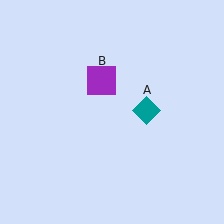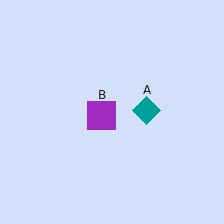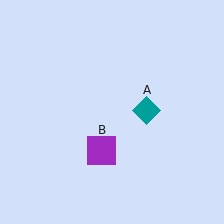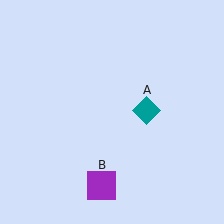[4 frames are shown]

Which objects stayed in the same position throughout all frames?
Teal diamond (object A) remained stationary.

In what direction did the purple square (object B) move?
The purple square (object B) moved down.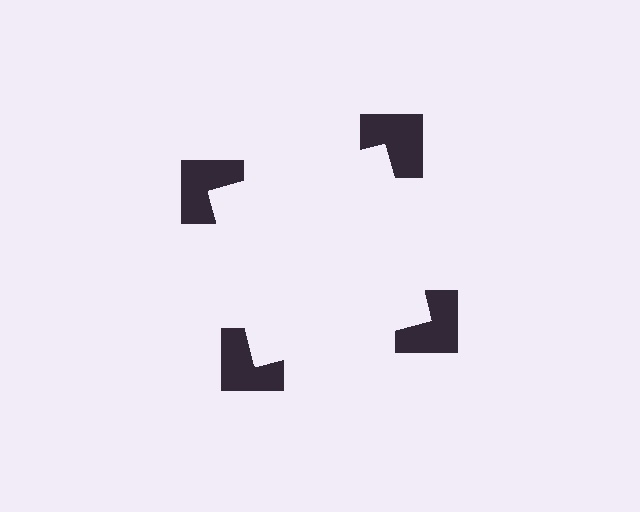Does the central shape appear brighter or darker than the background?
It typically appears slightly brighter than the background, even though no actual brightness change is drawn.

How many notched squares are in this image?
There are 4 — one at each vertex of the illusory square.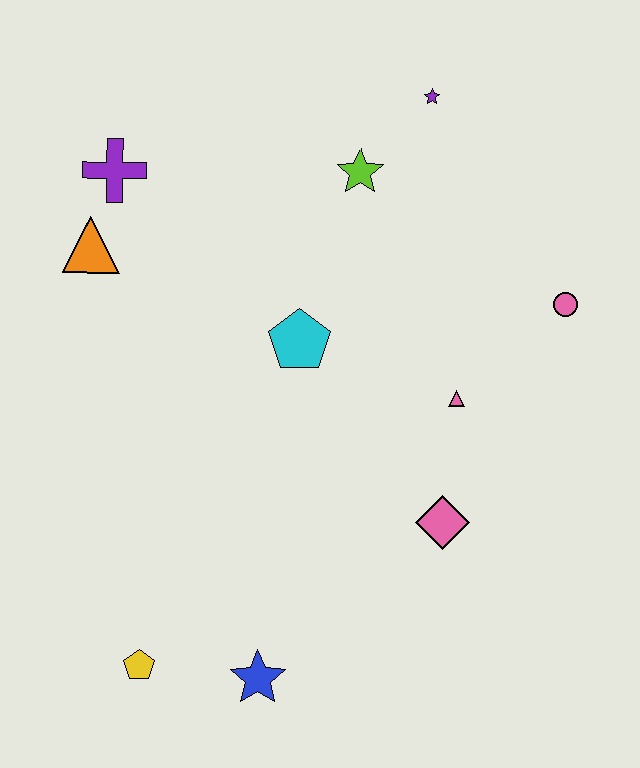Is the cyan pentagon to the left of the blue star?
No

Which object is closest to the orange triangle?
The purple cross is closest to the orange triangle.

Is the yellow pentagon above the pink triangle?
No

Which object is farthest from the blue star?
The purple star is farthest from the blue star.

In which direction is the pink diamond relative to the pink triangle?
The pink diamond is below the pink triangle.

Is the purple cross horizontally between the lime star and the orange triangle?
Yes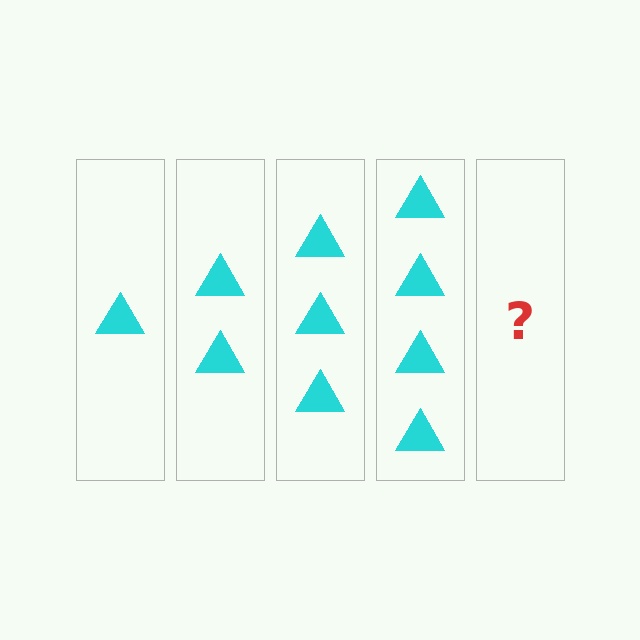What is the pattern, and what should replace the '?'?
The pattern is that each step adds one more triangle. The '?' should be 5 triangles.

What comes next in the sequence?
The next element should be 5 triangles.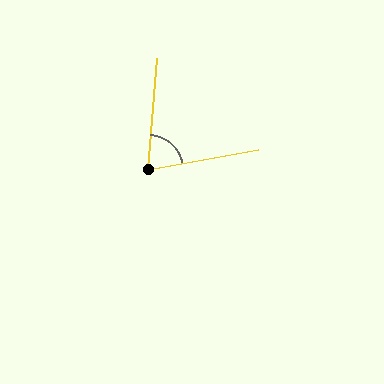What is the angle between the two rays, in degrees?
Approximately 75 degrees.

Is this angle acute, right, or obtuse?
It is acute.